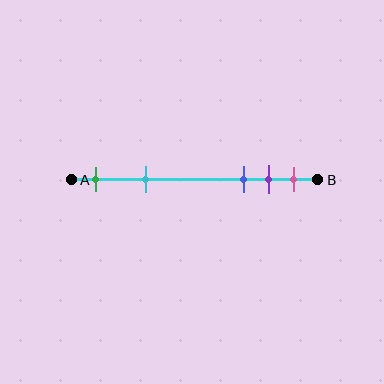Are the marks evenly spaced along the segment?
No, the marks are not evenly spaced.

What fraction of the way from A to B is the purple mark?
The purple mark is approximately 80% (0.8) of the way from A to B.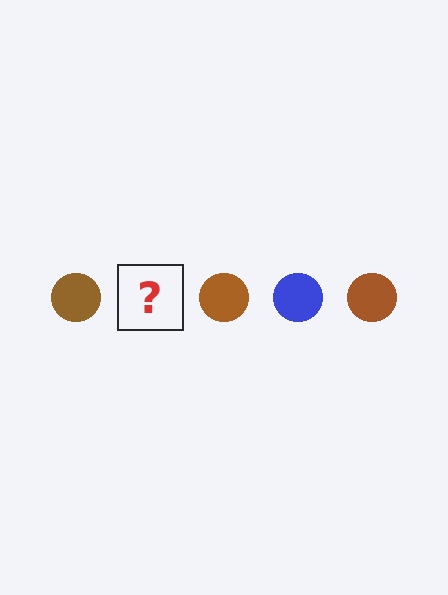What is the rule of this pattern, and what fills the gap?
The rule is that the pattern cycles through brown, blue circles. The gap should be filled with a blue circle.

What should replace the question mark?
The question mark should be replaced with a blue circle.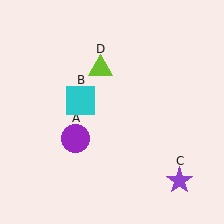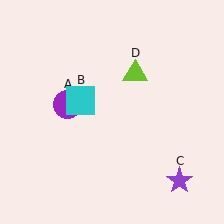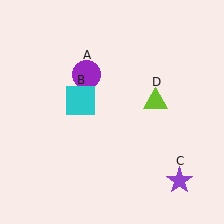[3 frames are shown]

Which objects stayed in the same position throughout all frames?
Cyan square (object B) and purple star (object C) remained stationary.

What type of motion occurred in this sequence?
The purple circle (object A), lime triangle (object D) rotated clockwise around the center of the scene.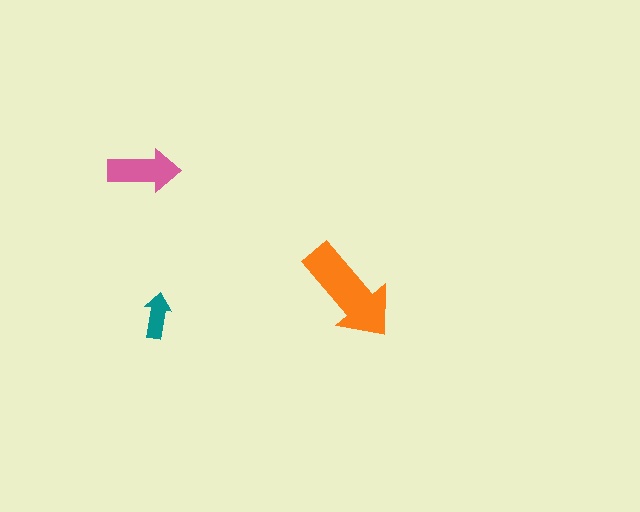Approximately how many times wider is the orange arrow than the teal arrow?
About 2.5 times wider.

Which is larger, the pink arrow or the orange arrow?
The orange one.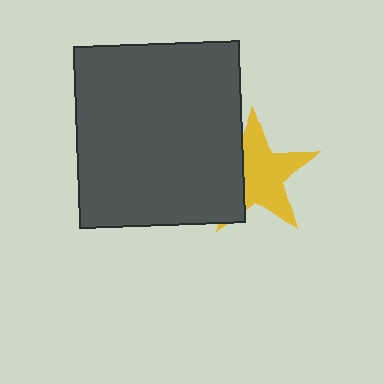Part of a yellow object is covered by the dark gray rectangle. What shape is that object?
It is a star.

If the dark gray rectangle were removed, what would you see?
You would see the complete yellow star.